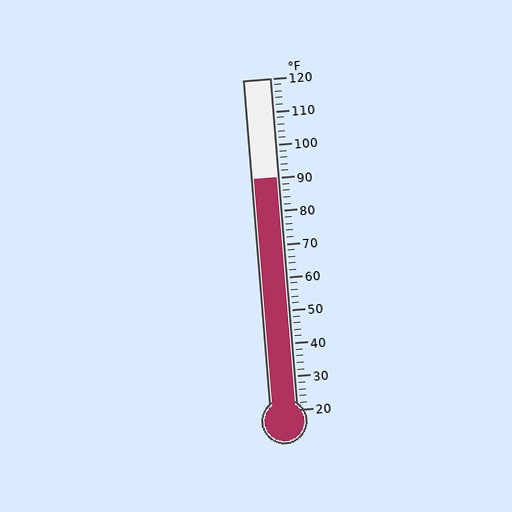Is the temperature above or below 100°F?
The temperature is below 100°F.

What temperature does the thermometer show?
The thermometer shows approximately 90°F.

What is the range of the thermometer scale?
The thermometer scale ranges from 20°F to 120°F.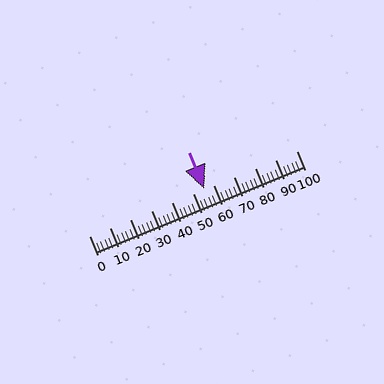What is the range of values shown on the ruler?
The ruler shows values from 0 to 100.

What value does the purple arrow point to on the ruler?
The purple arrow points to approximately 56.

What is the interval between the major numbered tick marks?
The major tick marks are spaced 10 units apart.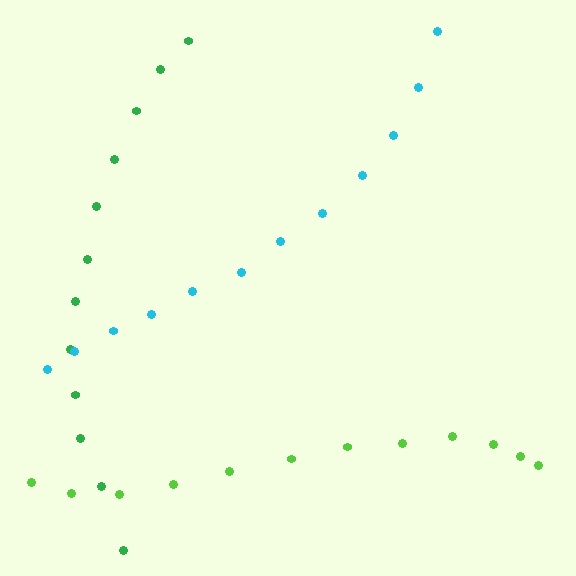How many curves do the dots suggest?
There are 3 distinct paths.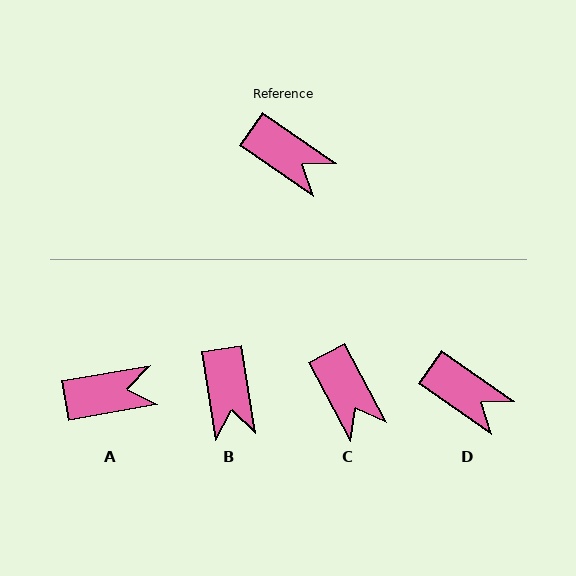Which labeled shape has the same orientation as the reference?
D.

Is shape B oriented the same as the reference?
No, it is off by about 46 degrees.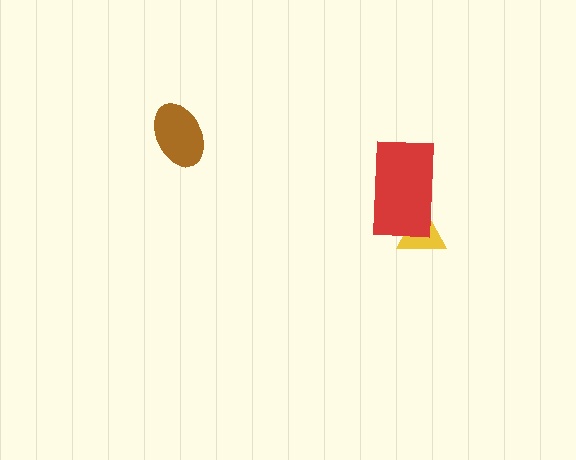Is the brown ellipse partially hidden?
No, no other shape covers it.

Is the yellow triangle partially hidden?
Yes, it is partially covered by another shape.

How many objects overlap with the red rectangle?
1 object overlaps with the red rectangle.